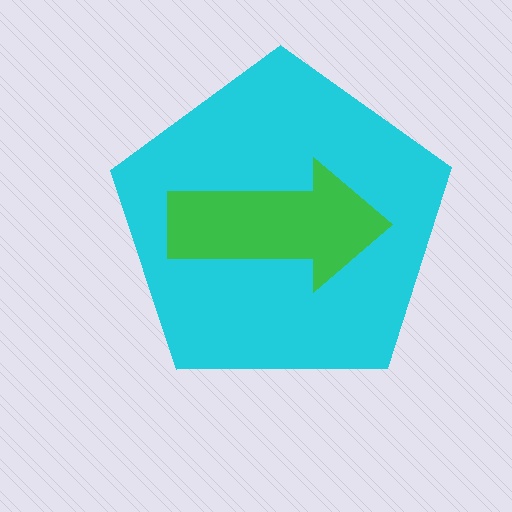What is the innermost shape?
The green arrow.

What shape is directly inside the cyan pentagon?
The green arrow.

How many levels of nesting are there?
2.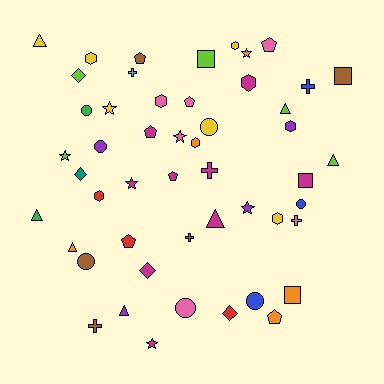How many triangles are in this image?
There are 7 triangles.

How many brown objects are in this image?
There are 5 brown objects.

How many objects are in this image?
There are 50 objects.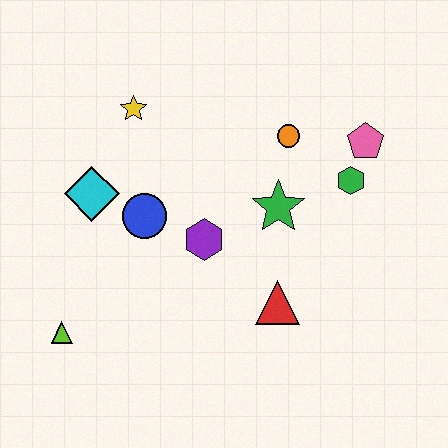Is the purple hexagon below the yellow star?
Yes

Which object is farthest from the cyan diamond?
The pink pentagon is farthest from the cyan diamond.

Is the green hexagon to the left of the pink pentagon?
Yes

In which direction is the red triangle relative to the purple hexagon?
The red triangle is to the right of the purple hexagon.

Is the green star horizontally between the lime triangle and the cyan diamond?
No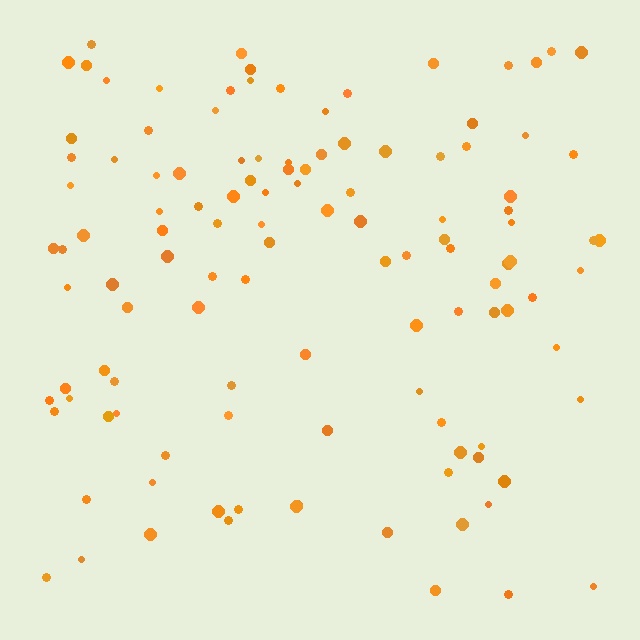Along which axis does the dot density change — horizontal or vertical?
Vertical.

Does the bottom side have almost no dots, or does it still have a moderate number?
Still a moderate number, just noticeably fewer than the top.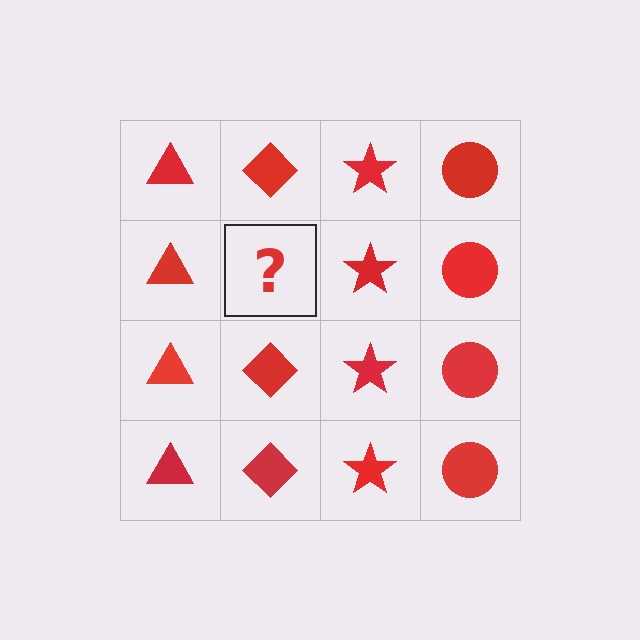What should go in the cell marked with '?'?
The missing cell should contain a red diamond.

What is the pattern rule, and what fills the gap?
The rule is that each column has a consistent shape. The gap should be filled with a red diamond.